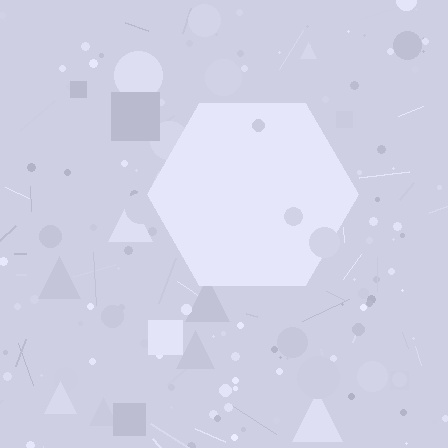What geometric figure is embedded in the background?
A hexagon is embedded in the background.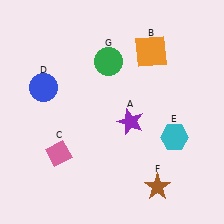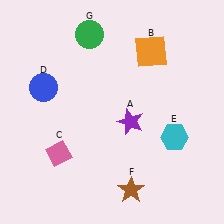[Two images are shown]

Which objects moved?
The objects that moved are: the brown star (F), the green circle (G).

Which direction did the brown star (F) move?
The brown star (F) moved left.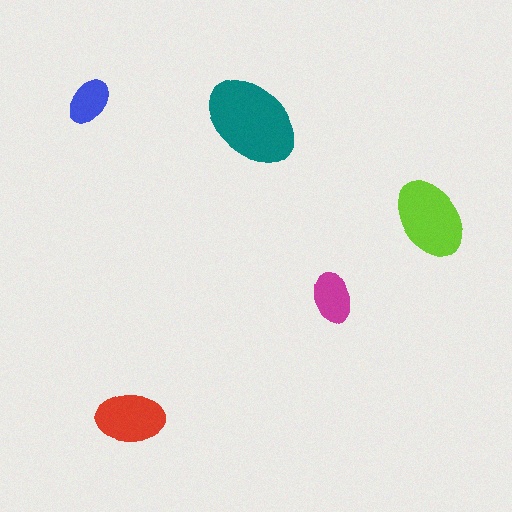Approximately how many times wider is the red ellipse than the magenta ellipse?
About 1.5 times wider.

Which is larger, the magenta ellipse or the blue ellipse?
The magenta one.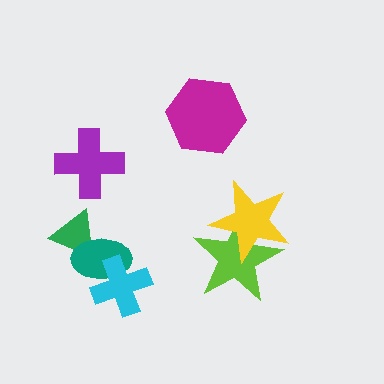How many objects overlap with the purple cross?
0 objects overlap with the purple cross.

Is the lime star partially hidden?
Yes, it is partially covered by another shape.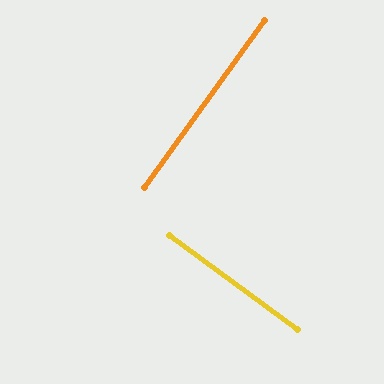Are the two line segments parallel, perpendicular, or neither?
Perpendicular — they meet at approximately 89°.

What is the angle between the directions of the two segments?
Approximately 89 degrees.